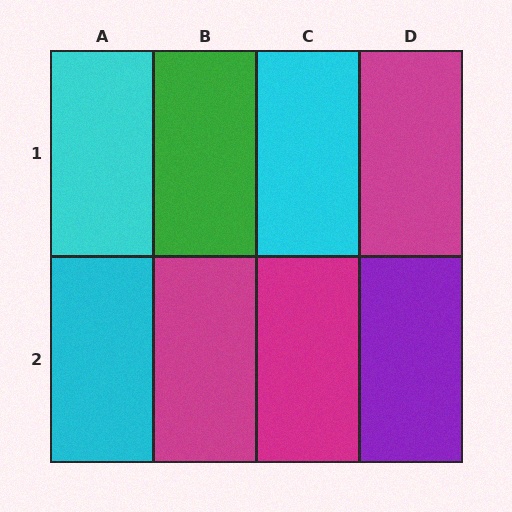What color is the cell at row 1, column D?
Magenta.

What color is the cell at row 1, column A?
Cyan.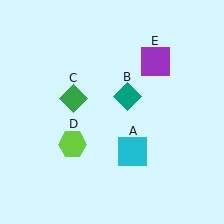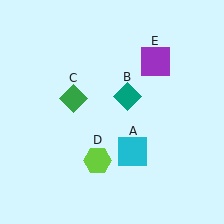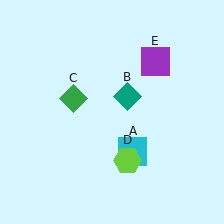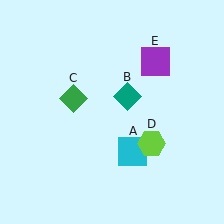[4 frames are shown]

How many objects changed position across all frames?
1 object changed position: lime hexagon (object D).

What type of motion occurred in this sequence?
The lime hexagon (object D) rotated counterclockwise around the center of the scene.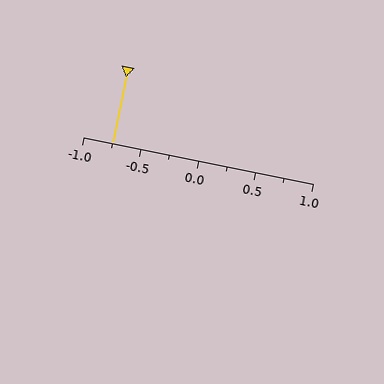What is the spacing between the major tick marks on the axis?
The major ticks are spaced 0.5 apart.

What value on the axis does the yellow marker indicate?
The marker indicates approximately -0.75.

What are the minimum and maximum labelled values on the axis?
The axis runs from -1.0 to 1.0.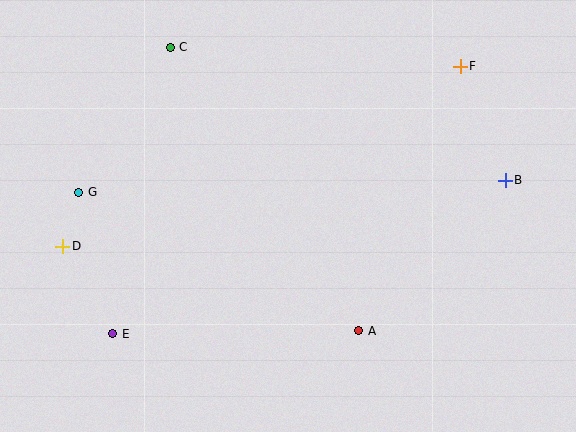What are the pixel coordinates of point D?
Point D is at (63, 246).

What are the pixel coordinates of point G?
Point G is at (79, 192).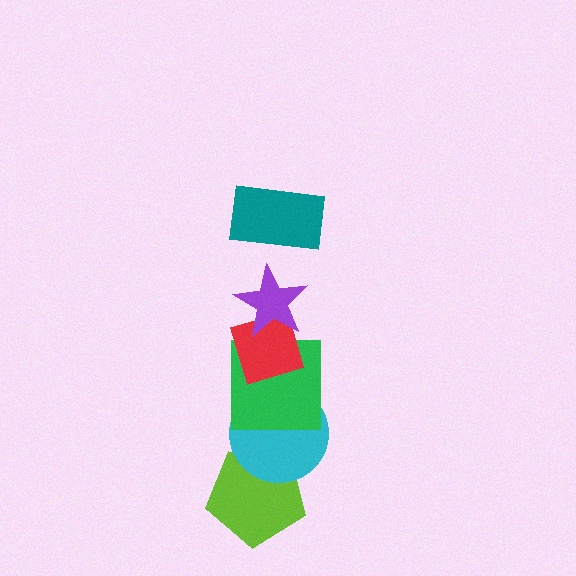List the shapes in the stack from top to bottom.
From top to bottom: the teal rectangle, the purple star, the red diamond, the green square, the cyan circle, the lime pentagon.